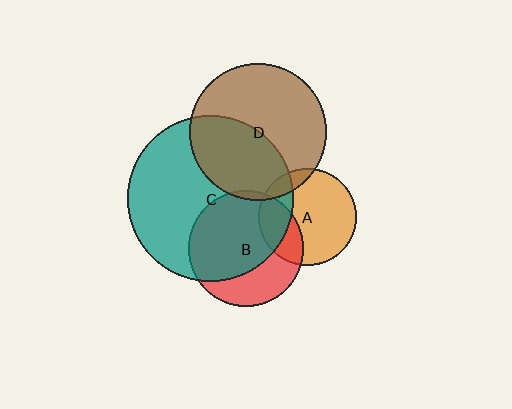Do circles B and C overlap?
Yes.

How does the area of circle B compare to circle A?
Approximately 1.4 times.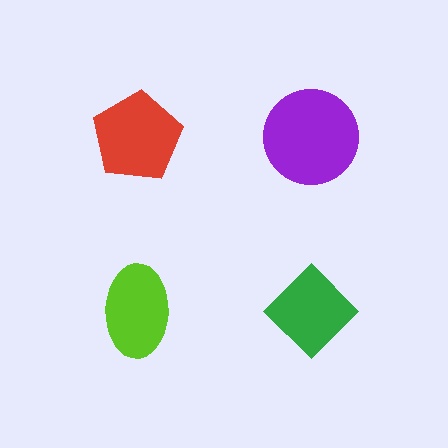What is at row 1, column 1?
A red pentagon.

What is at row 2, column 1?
A lime ellipse.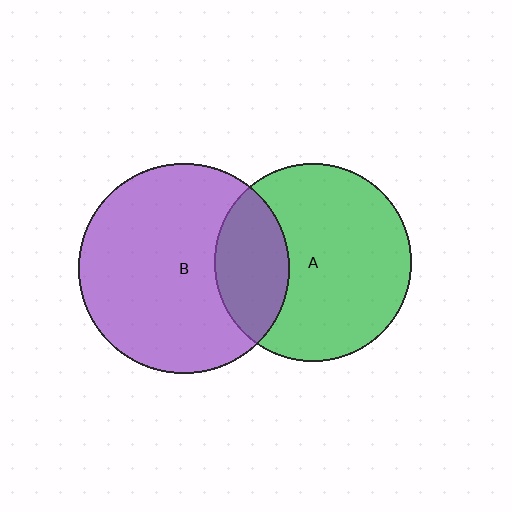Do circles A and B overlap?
Yes.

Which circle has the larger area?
Circle B (purple).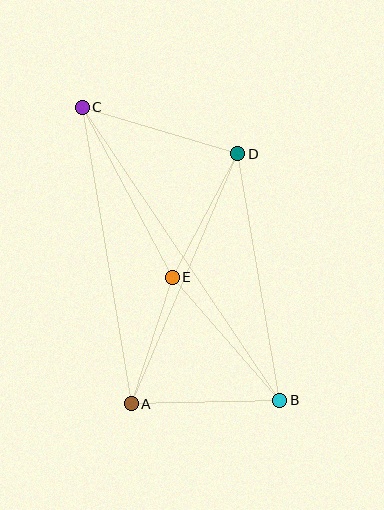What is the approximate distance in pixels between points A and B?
The distance between A and B is approximately 148 pixels.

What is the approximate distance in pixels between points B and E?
The distance between B and E is approximately 163 pixels.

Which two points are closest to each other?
Points A and E are closest to each other.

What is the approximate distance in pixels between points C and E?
The distance between C and E is approximately 192 pixels.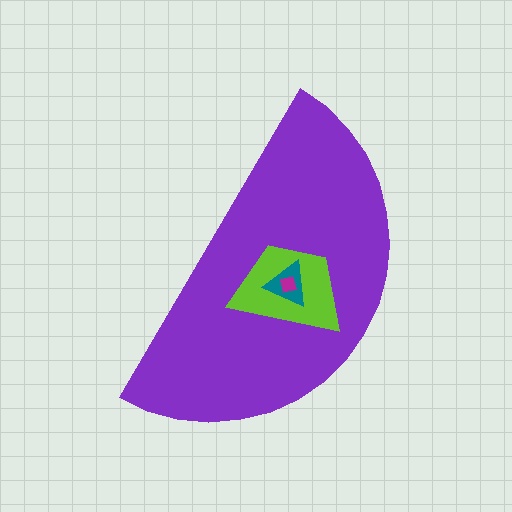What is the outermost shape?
The purple semicircle.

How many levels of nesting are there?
4.